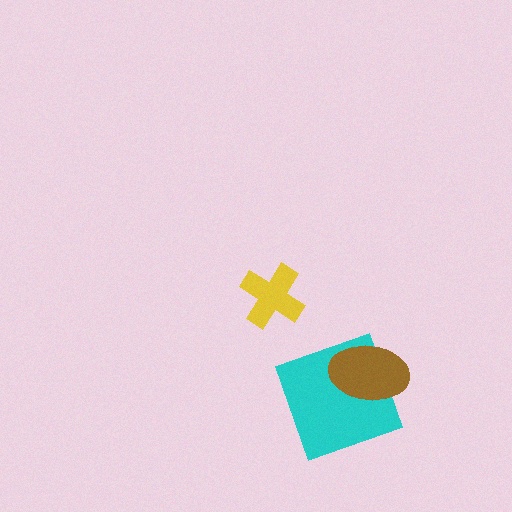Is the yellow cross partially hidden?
No, no other shape covers it.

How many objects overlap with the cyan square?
1 object overlaps with the cyan square.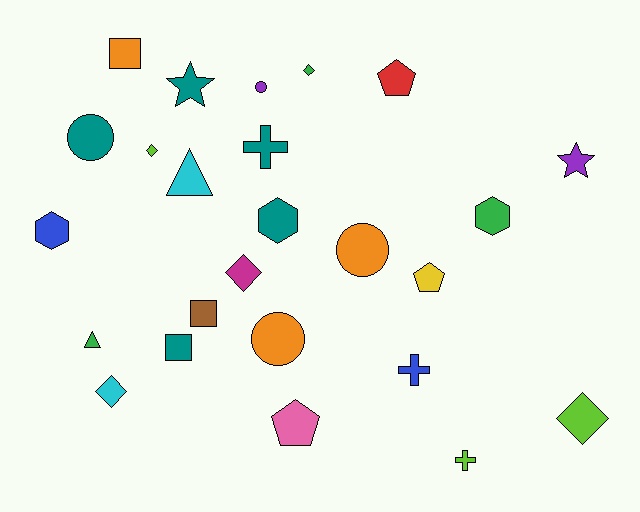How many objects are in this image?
There are 25 objects.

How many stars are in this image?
There are 2 stars.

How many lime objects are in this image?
There are 3 lime objects.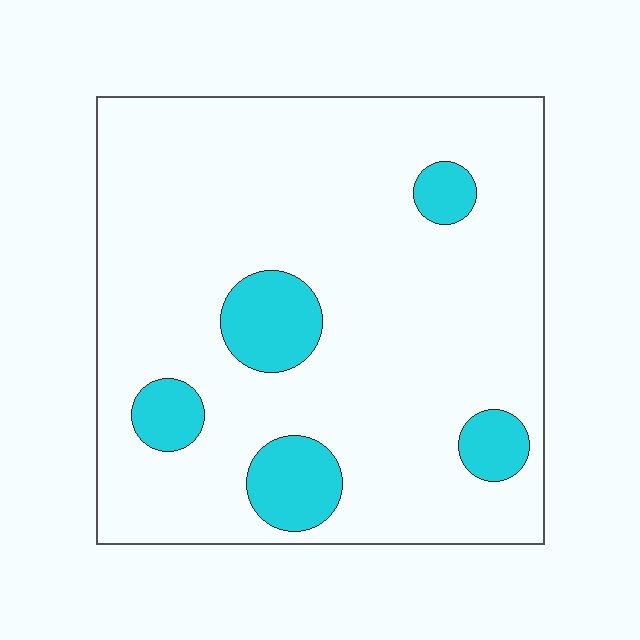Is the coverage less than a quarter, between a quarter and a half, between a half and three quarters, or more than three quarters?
Less than a quarter.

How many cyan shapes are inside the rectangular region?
5.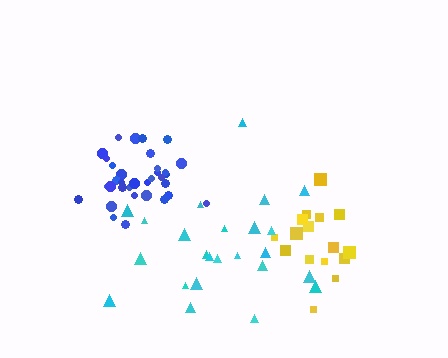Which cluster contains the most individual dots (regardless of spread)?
Blue (34).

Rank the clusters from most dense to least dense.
blue, yellow, cyan.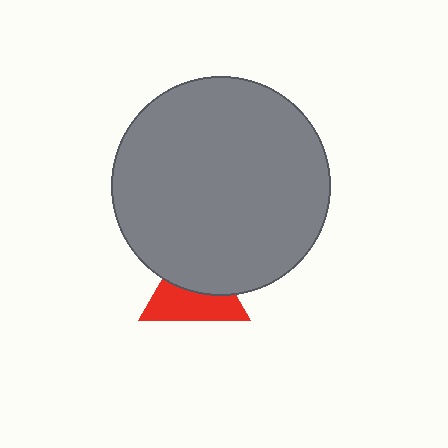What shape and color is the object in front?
The object in front is a gray circle.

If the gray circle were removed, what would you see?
You would see the complete red triangle.